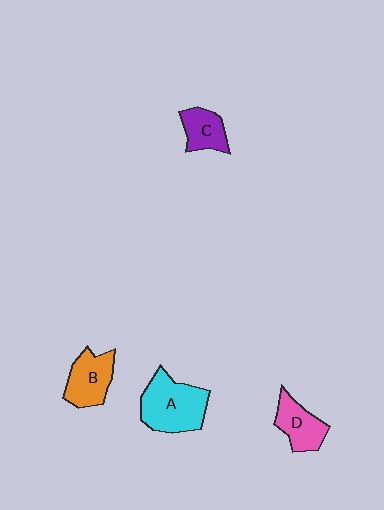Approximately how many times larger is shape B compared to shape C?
Approximately 1.3 times.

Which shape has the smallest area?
Shape C (purple).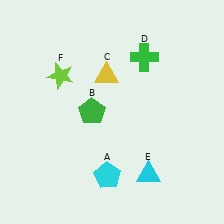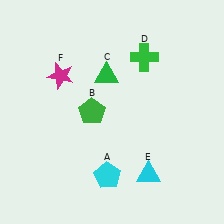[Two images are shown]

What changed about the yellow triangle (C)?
In Image 1, C is yellow. In Image 2, it changed to green.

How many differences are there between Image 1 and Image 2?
There are 2 differences between the two images.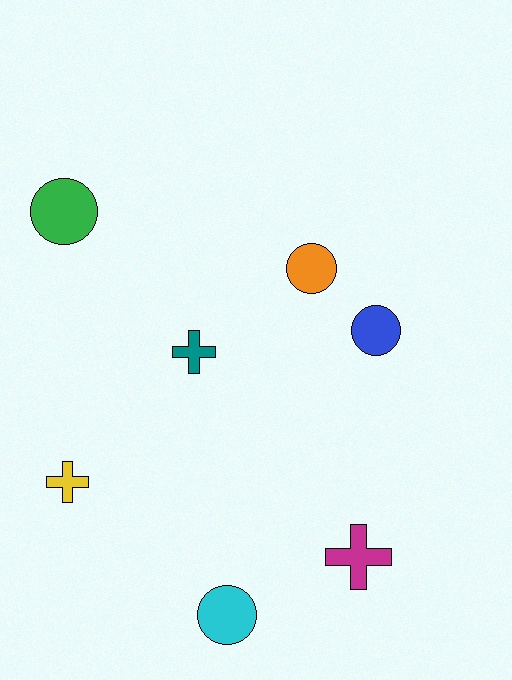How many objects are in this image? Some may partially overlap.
There are 7 objects.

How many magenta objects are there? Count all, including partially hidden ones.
There is 1 magenta object.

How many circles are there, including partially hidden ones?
There are 4 circles.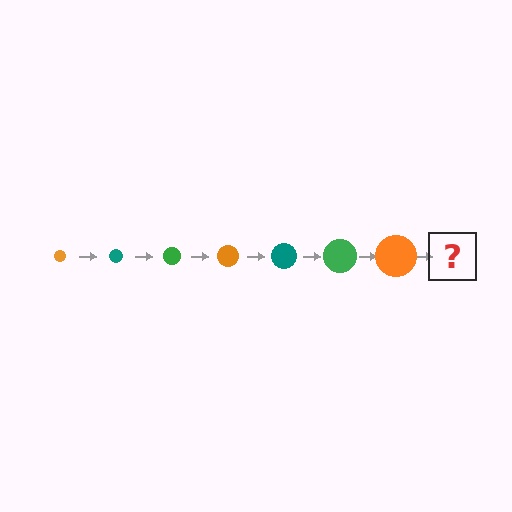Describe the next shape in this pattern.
It should be a teal circle, larger than the previous one.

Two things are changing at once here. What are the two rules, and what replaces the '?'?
The two rules are that the circle grows larger each step and the color cycles through orange, teal, and green. The '?' should be a teal circle, larger than the previous one.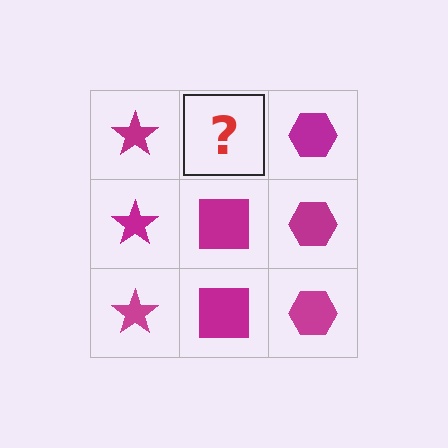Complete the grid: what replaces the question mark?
The question mark should be replaced with a magenta square.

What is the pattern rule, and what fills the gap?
The rule is that each column has a consistent shape. The gap should be filled with a magenta square.